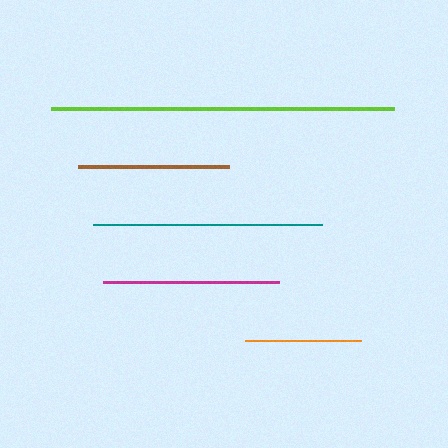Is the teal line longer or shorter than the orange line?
The teal line is longer than the orange line.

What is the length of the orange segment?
The orange segment is approximately 115 pixels long.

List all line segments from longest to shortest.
From longest to shortest: lime, teal, magenta, brown, orange.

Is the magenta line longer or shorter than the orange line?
The magenta line is longer than the orange line.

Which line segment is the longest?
The lime line is the longest at approximately 344 pixels.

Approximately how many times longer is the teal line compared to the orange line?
The teal line is approximately 2.0 times the length of the orange line.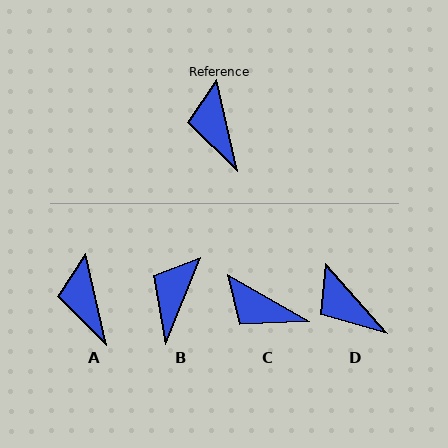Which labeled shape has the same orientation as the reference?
A.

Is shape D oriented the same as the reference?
No, it is off by about 29 degrees.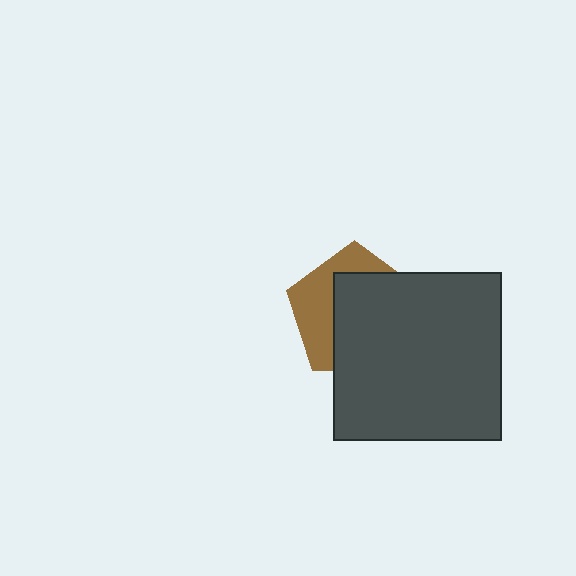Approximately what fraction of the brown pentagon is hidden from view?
Roughly 62% of the brown pentagon is hidden behind the dark gray square.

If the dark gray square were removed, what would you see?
You would see the complete brown pentagon.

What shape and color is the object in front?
The object in front is a dark gray square.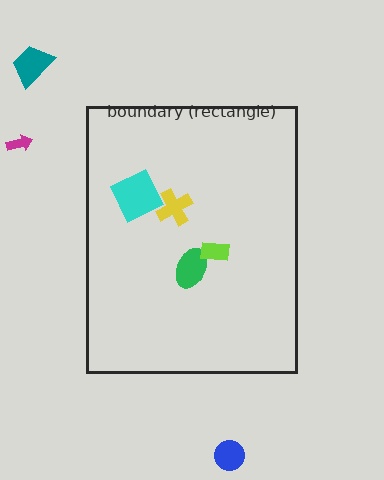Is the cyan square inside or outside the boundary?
Inside.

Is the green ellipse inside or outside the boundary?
Inside.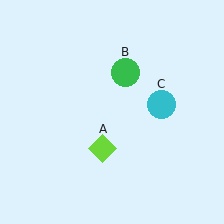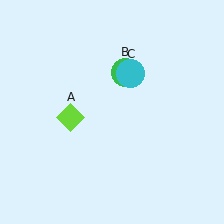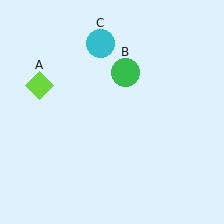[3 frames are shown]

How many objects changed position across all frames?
2 objects changed position: lime diamond (object A), cyan circle (object C).